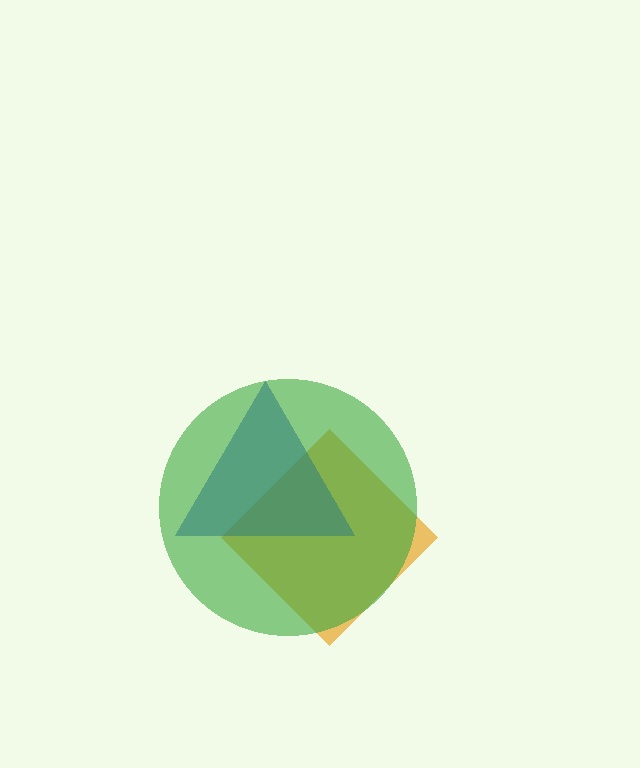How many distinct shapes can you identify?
There are 3 distinct shapes: an orange diamond, a blue triangle, a green circle.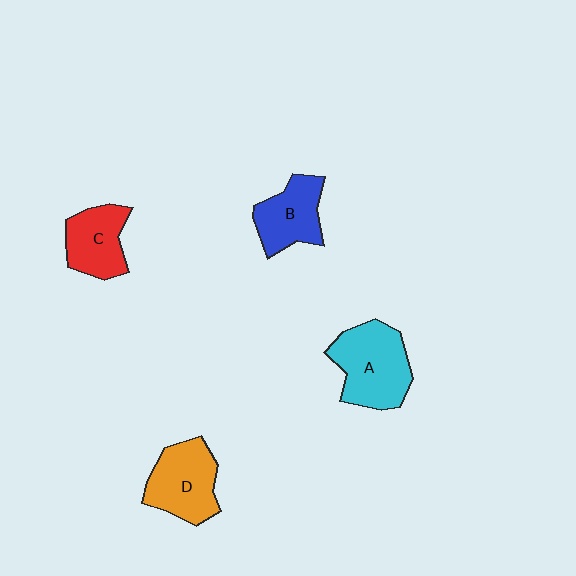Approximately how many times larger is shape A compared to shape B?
Approximately 1.4 times.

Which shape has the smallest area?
Shape C (red).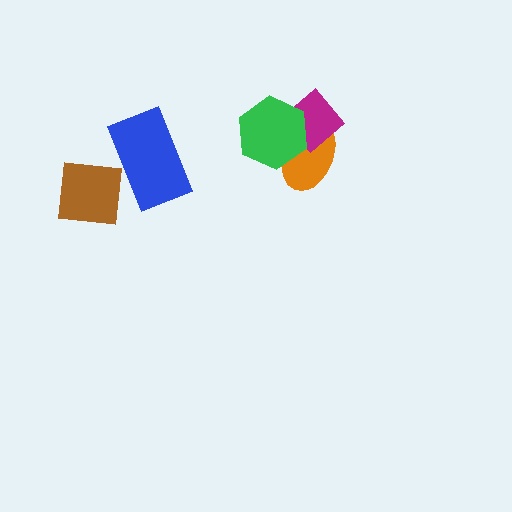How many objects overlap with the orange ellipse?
2 objects overlap with the orange ellipse.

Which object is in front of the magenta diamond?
The green hexagon is in front of the magenta diamond.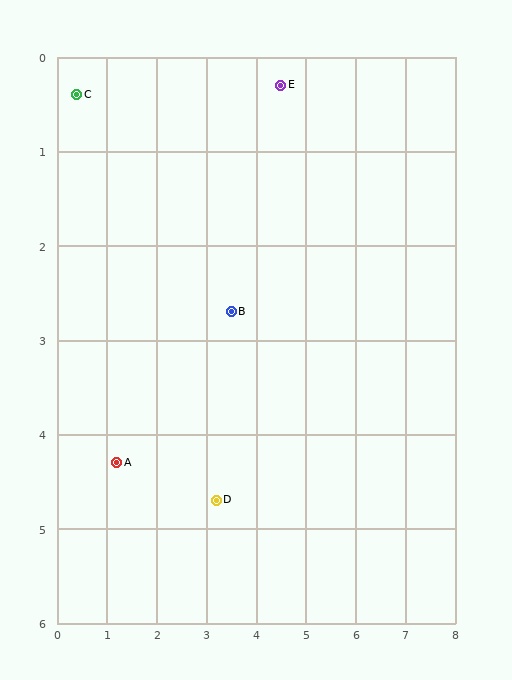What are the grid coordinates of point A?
Point A is at approximately (1.2, 4.3).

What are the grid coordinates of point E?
Point E is at approximately (4.5, 0.3).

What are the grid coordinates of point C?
Point C is at approximately (0.4, 0.4).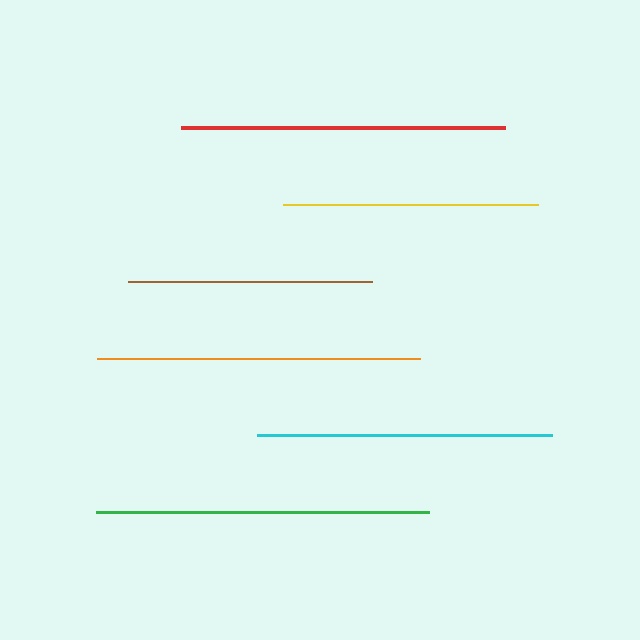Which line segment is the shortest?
The brown line is the shortest at approximately 244 pixels.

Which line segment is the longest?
The green line is the longest at approximately 333 pixels.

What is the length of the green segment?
The green segment is approximately 333 pixels long.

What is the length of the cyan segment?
The cyan segment is approximately 294 pixels long.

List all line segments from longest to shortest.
From longest to shortest: green, red, orange, cyan, yellow, brown.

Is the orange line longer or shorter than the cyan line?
The orange line is longer than the cyan line.